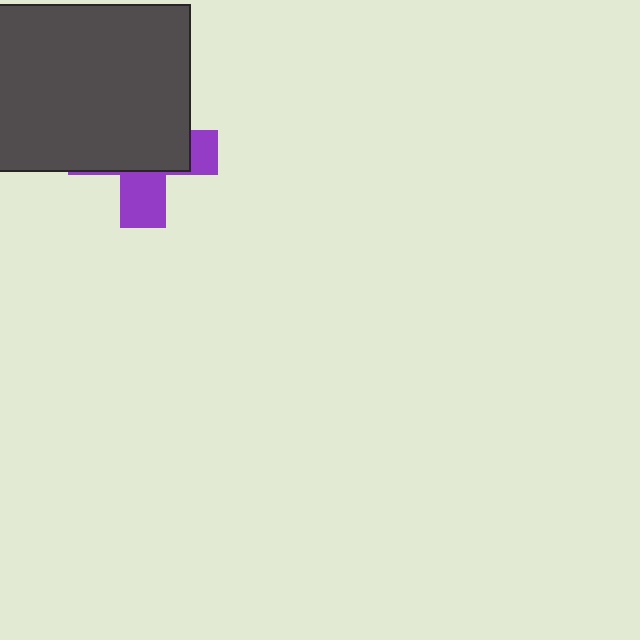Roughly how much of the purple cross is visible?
A small part of it is visible (roughly 35%).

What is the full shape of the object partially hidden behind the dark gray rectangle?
The partially hidden object is a purple cross.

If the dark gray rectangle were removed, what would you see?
You would see the complete purple cross.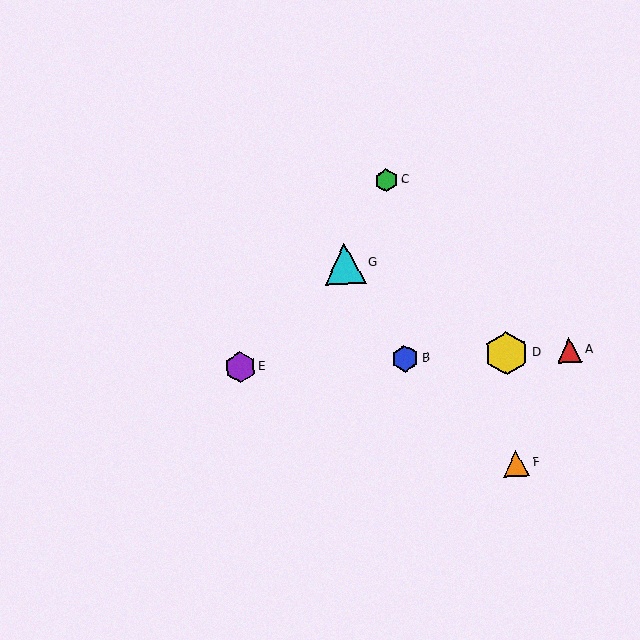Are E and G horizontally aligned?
No, E is at y≈367 and G is at y≈264.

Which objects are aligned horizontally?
Objects A, B, D, E are aligned horizontally.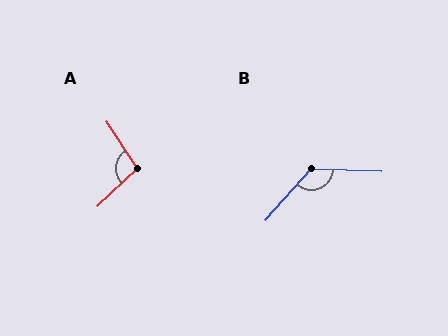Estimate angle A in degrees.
Approximately 100 degrees.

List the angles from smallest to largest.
A (100°), B (130°).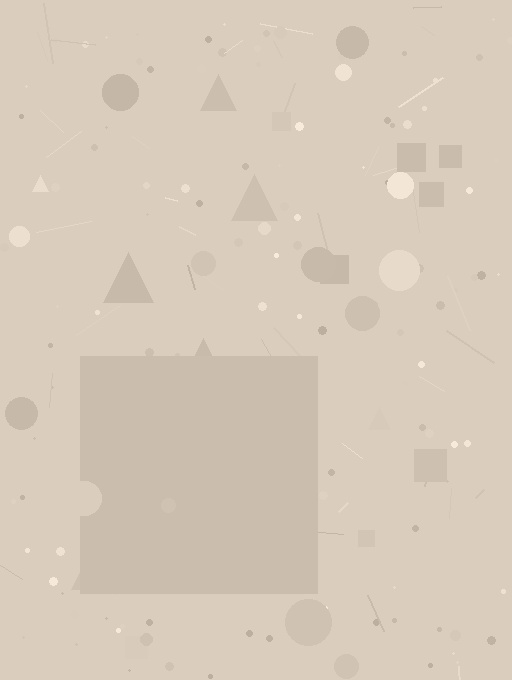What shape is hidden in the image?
A square is hidden in the image.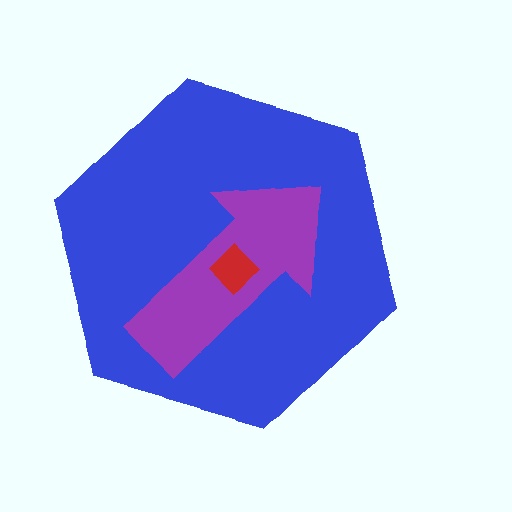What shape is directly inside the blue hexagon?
The purple arrow.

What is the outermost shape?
The blue hexagon.